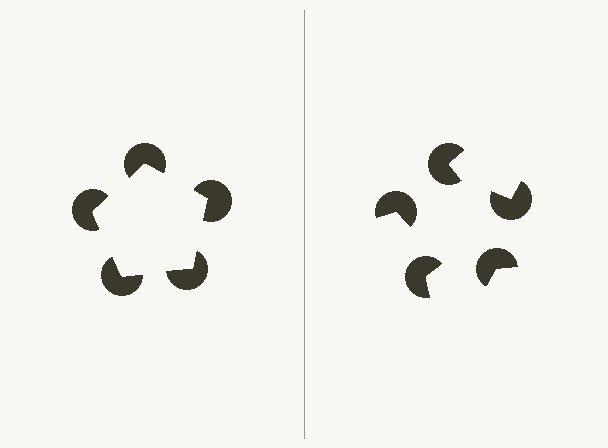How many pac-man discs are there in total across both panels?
10 — 5 on each side.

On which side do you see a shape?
An illusory pentagon appears on the left side. On the right side the wedge cuts are rotated, so no coherent shape forms.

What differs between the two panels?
The pac-man discs are positioned identically on both sides; only the wedge orientations differ. On the left they align to a pentagon; on the right they are misaligned.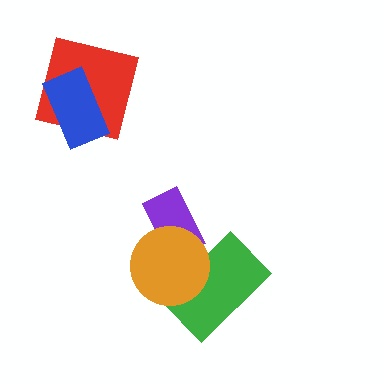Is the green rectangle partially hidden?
Yes, it is partially covered by another shape.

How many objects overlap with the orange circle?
2 objects overlap with the orange circle.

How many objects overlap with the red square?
1 object overlaps with the red square.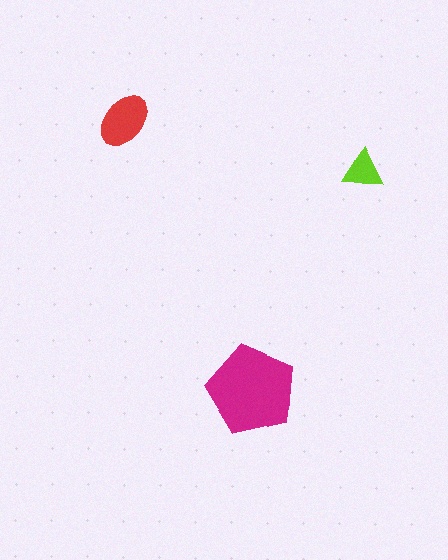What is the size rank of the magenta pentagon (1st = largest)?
1st.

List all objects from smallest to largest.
The lime triangle, the red ellipse, the magenta pentagon.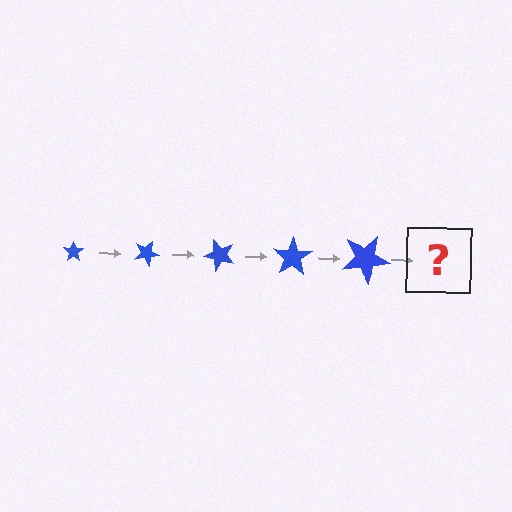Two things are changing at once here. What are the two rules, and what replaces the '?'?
The two rules are that the star grows larger each step and it rotates 25 degrees each step. The '?' should be a star, larger than the previous one and rotated 125 degrees from the start.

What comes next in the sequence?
The next element should be a star, larger than the previous one and rotated 125 degrees from the start.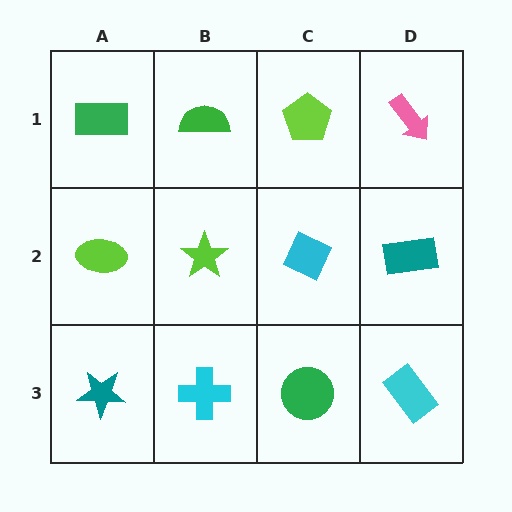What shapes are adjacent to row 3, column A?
A lime ellipse (row 2, column A), a cyan cross (row 3, column B).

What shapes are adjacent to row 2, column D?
A pink arrow (row 1, column D), a cyan rectangle (row 3, column D), a cyan diamond (row 2, column C).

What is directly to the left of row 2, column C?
A lime star.